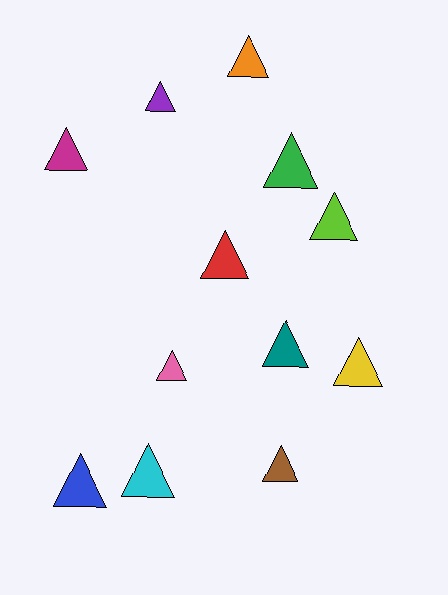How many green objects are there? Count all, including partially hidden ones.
There is 1 green object.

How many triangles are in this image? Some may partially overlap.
There are 12 triangles.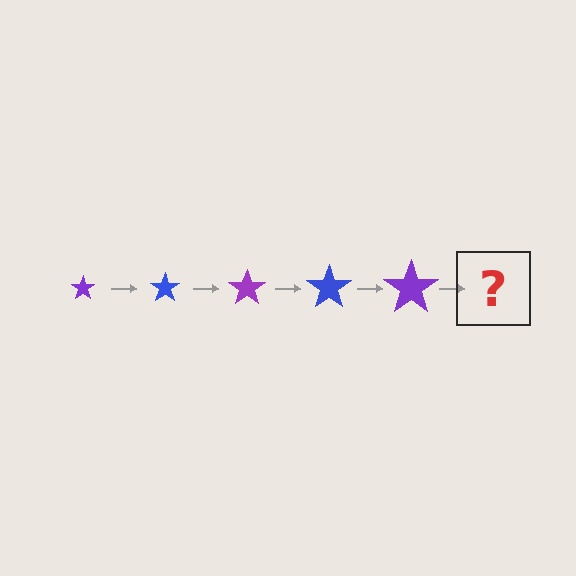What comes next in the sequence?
The next element should be a blue star, larger than the previous one.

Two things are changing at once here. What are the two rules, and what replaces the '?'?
The two rules are that the star grows larger each step and the color cycles through purple and blue. The '?' should be a blue star, larger than the previous one.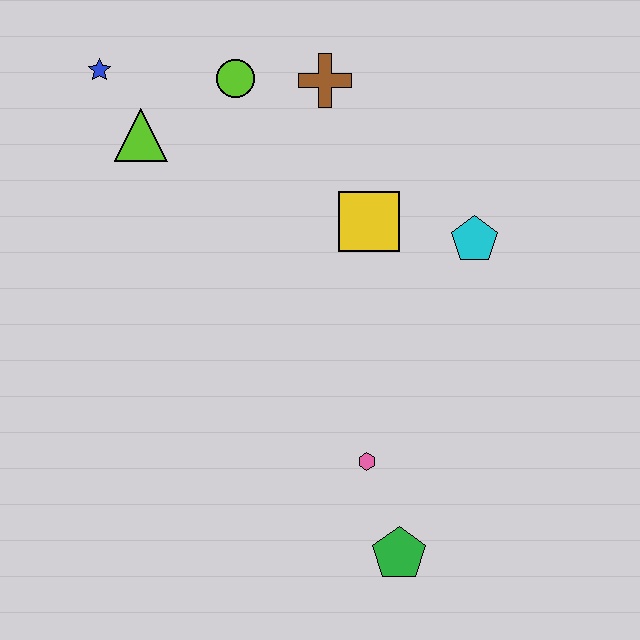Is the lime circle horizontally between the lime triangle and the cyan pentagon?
Yes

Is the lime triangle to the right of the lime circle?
No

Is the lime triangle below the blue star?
Yes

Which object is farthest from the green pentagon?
The blue star is farthest from the green pentagon.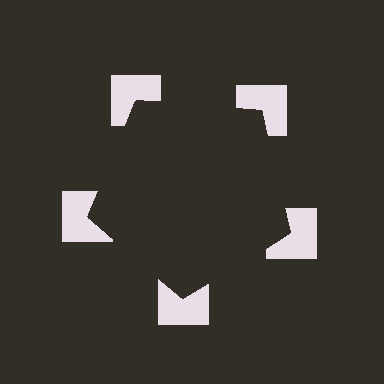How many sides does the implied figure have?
5 sides.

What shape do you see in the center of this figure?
An illusory pentagon — its edges are inferred from the aligned wedge cuts in the notched squares, not physically drawn.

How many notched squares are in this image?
There are 5 — one at each vertex of the illusory pentagon.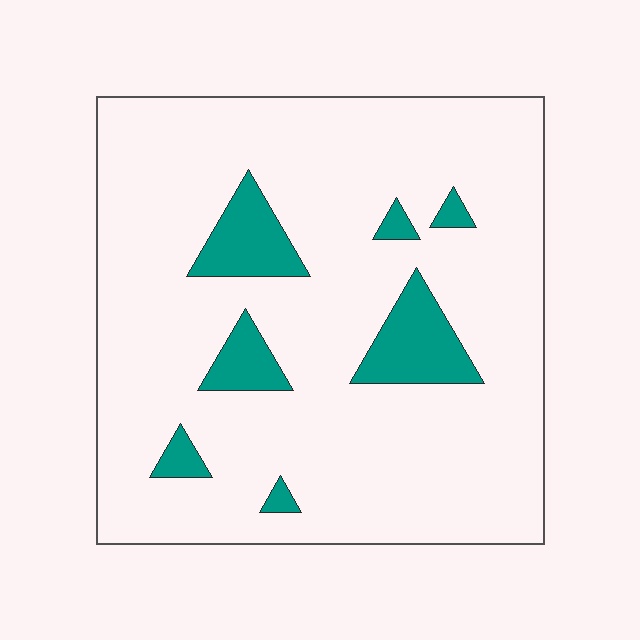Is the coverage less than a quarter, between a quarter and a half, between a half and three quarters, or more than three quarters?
Less than a quarter.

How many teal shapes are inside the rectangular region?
7.